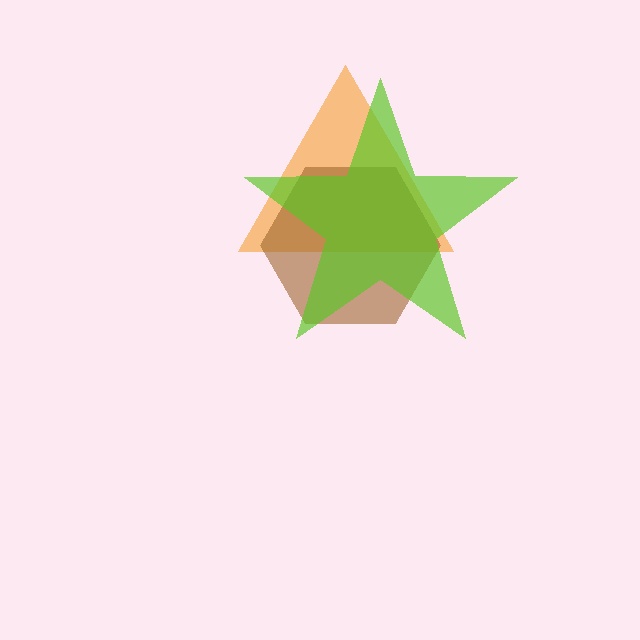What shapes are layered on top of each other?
The layered shapes are: an orange triangle, a brown hexagon, a lime star.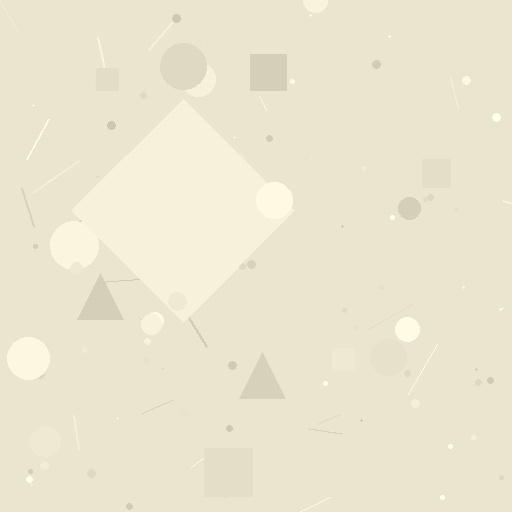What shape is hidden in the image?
A diamond is hidden in the image.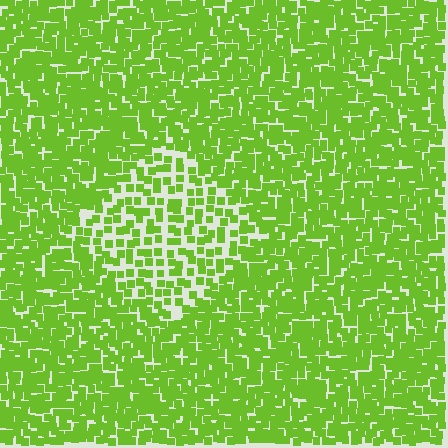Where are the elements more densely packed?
The elements are more densely packed outside the diamond boundary.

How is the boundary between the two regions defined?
The boundary is defined by a change in element density (approximately 2.0x ratio). All elements are the same color, size, and shape.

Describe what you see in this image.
The image contains small lime elements arranged at two different densities. A diamond-shaped region is visible where the elements are less densely packed than the surrounding area.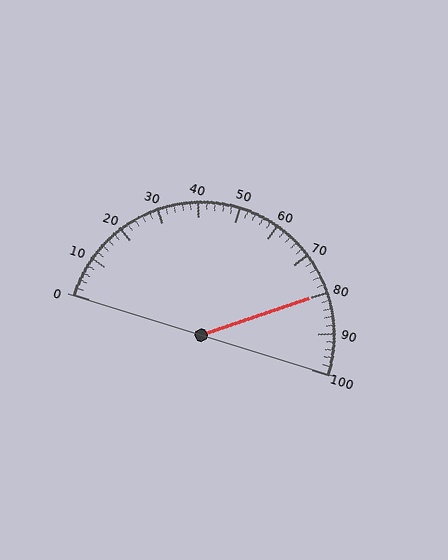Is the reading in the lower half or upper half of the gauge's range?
The reading is in the upper half of the range (0 to 100).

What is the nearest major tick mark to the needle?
The nearest major tick mark is 80.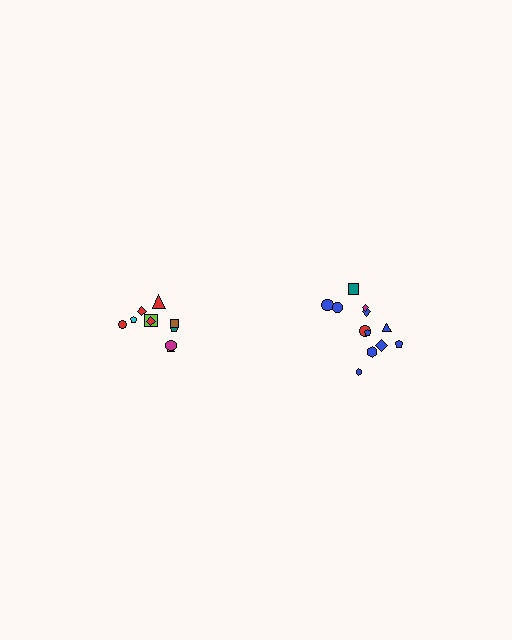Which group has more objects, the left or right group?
The right group.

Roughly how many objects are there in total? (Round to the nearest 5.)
Roughly 20 objects in total.